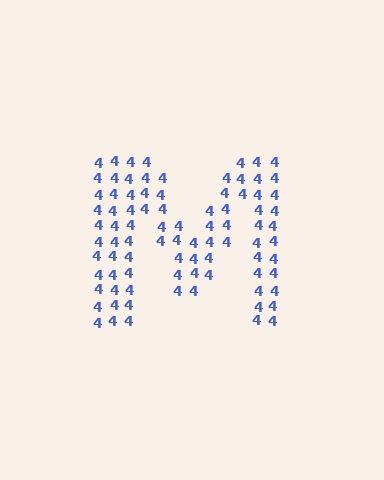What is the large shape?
The large shape is the letter M.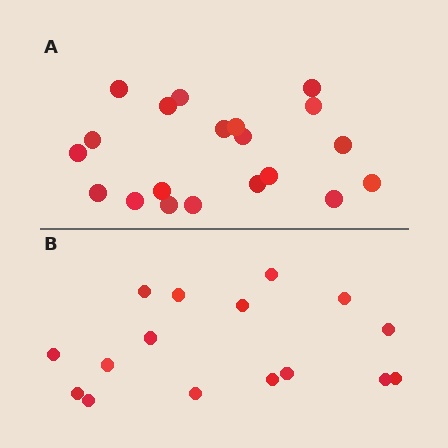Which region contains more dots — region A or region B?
Region A (the top region) has more dots.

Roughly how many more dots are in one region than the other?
Region A has about 4 more dots than region B.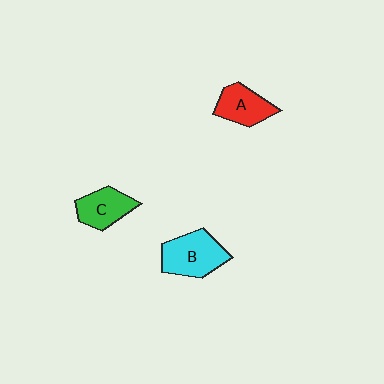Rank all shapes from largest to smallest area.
From largest to smallest: B (cyan), C (green), A (red).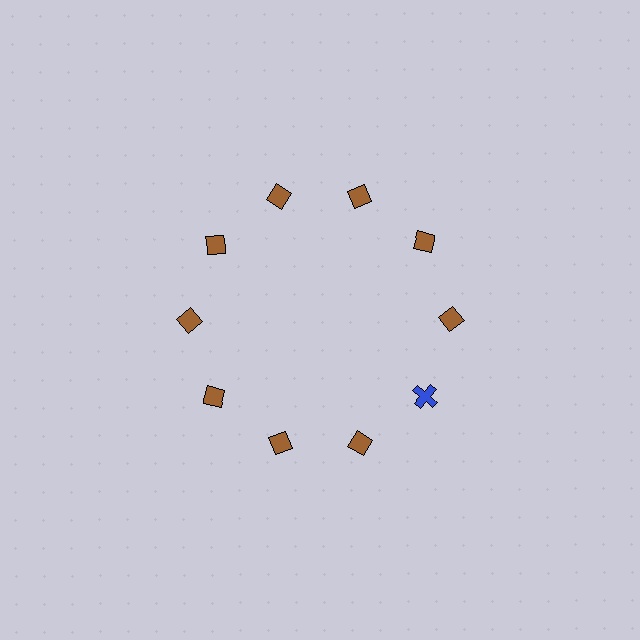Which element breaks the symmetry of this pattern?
The blue cross at roughly the 4 o'clock position breaks the symmetry. All other shapes are brown diamonds.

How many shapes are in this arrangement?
There are 10 shapes arranged in a ring pattern.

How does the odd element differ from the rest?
It differs in both color (blue instead of brown) and shape (cross instead of diamond).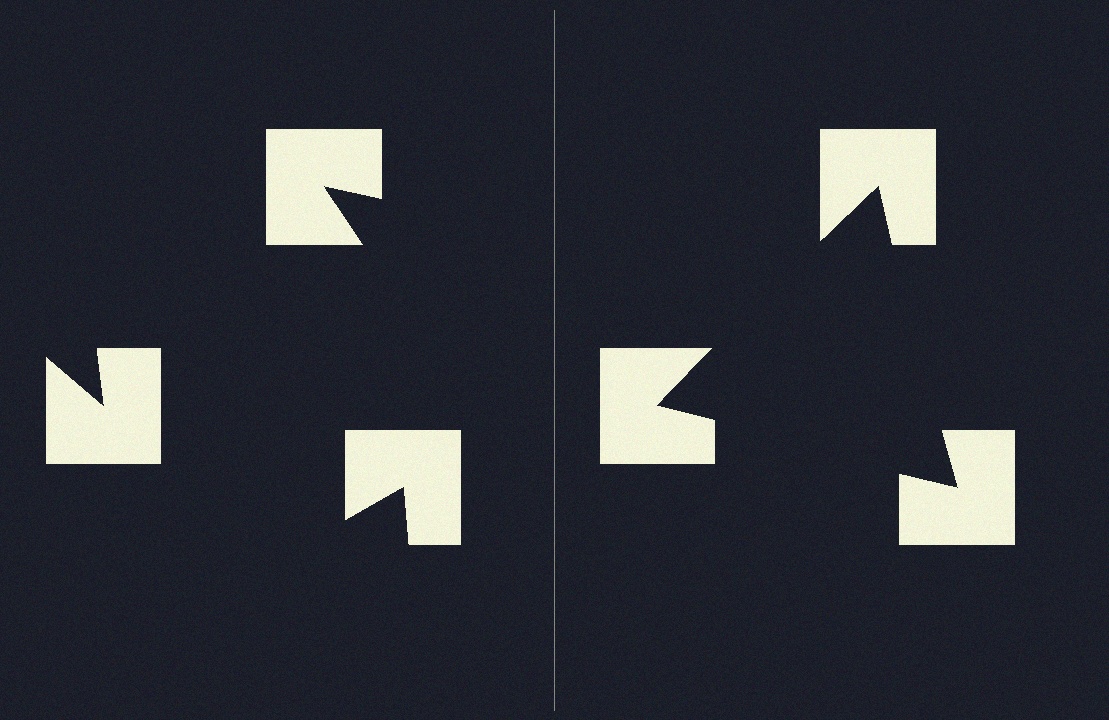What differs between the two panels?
The notched squares are positioned identically on both sides; only the wedge orientations differ. On the right they align to a triangle; on the left they are misaligned.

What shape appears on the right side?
An illusory triangle.